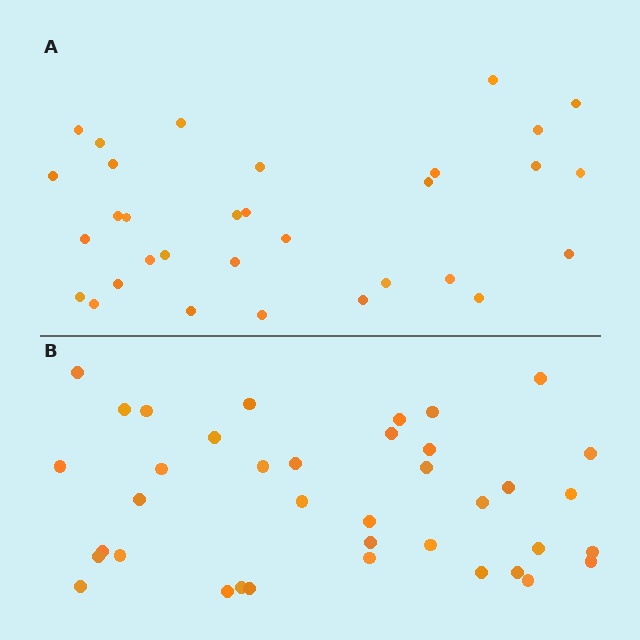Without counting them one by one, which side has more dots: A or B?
Region B (the bottom region) has more dots.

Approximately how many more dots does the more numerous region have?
Region B has about 6 more dots than region A.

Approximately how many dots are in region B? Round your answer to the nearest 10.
About 40 dots. (The exact count is 38, which rounds to 40.)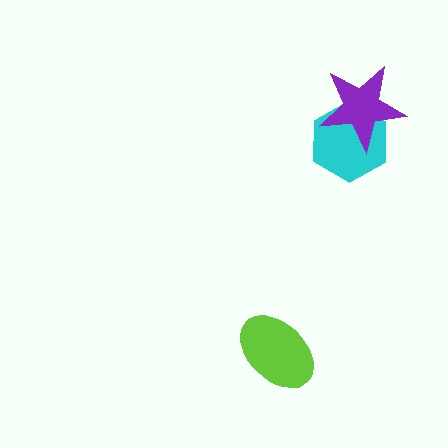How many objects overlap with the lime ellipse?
0 objects overlap with the lime ellipse.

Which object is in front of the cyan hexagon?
The purple star is in front of the cyan hexagon.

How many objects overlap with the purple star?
1 object overlaps with the purple star.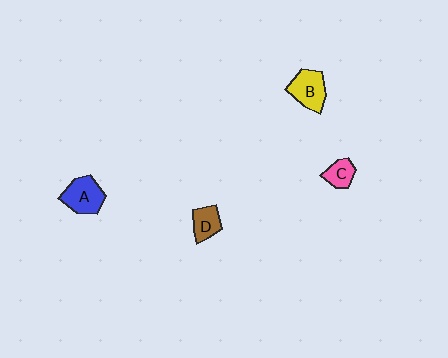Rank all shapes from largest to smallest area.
From largest to smallest: A (blue), B (yellow), D (brown), C (pink).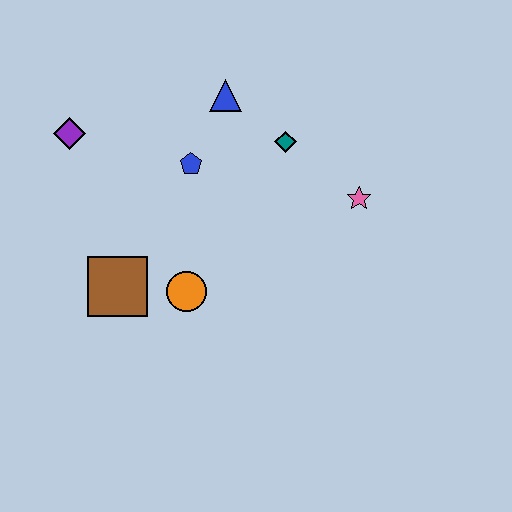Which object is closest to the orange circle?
The brown square is closest to the orange circle.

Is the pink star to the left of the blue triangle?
No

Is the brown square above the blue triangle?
No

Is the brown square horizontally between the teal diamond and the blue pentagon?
No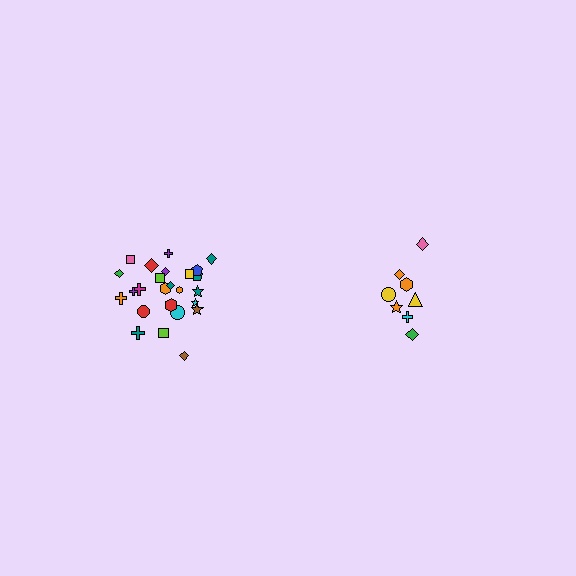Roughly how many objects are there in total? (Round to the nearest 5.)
Roughly 35 objects in total.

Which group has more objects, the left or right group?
The left group.